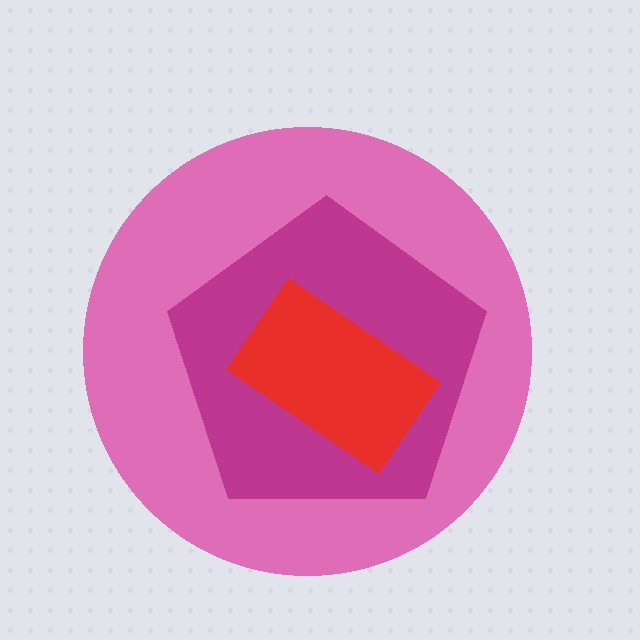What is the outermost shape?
The pink circle.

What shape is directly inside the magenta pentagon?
The red rectangle.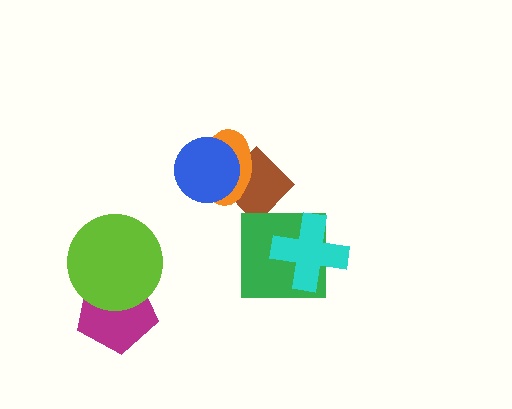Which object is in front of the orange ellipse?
The blue circle is in front of the orange ellipse.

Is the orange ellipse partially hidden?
Yes, it is partially covered by another shape.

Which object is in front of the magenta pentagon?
The lime circle is in front of the magenta pentagon.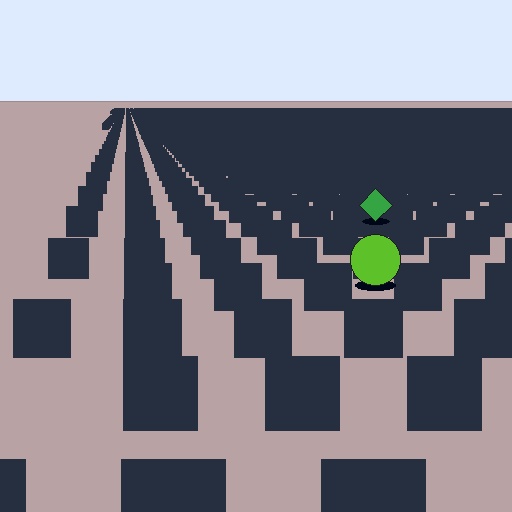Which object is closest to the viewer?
The lime circle is closest. The texture marks near it are larger and more spread out.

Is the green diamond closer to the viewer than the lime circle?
No. The lime circle is closer — you can tell from the texture gradient: the ground texture is coarser near it.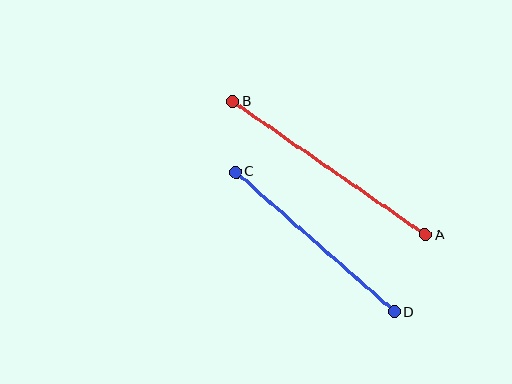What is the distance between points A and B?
The distance is approximately 234 pixels.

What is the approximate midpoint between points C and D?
The midpoint is at approximately (315, 242) pixels.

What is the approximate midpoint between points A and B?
The midpoint is at approximately (329, 168) pixels.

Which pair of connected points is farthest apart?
Points A and B are farthest apart.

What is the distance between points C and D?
The distance is approximately 212 pixels.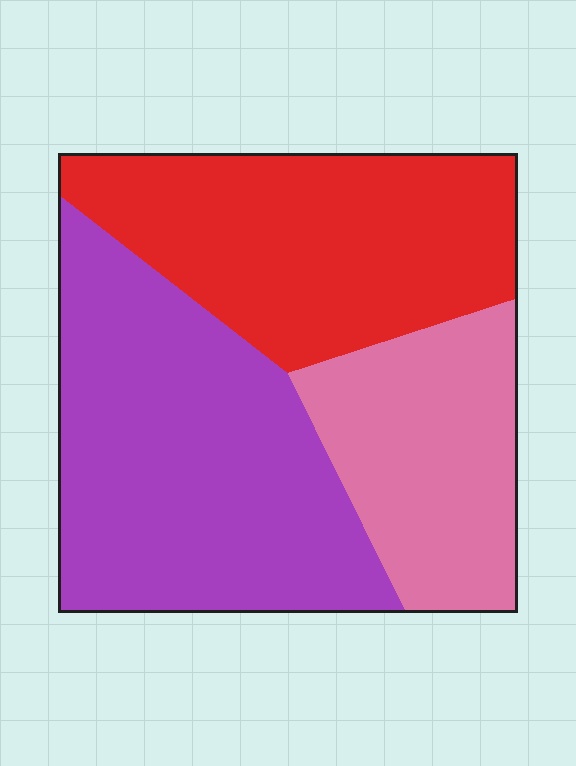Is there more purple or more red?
Purple.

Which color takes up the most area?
Purple, at roughly 40%.